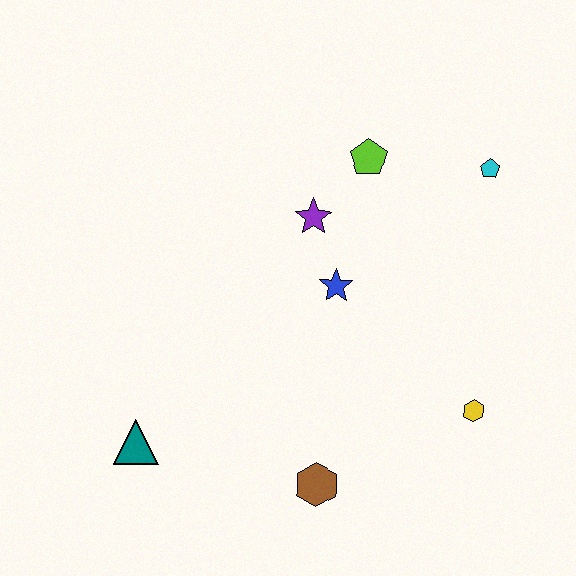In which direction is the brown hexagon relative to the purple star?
The brown hexagon is below the purple star.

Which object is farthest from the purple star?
The teal triangle is farthest from the purple star.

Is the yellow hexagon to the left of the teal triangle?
No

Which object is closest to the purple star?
The blue star is closest to the purple star.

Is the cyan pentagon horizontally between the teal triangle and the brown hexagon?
No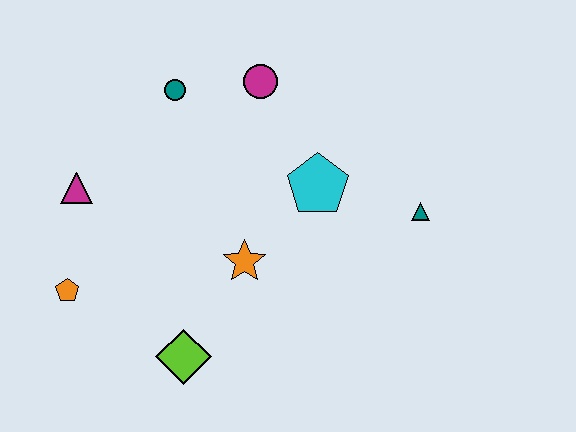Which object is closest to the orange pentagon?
The magenta triangle is closest to the orange pentagon.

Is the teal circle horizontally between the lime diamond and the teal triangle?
No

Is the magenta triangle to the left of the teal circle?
Yes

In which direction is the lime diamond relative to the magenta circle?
The lime diamond is below the magenta circle.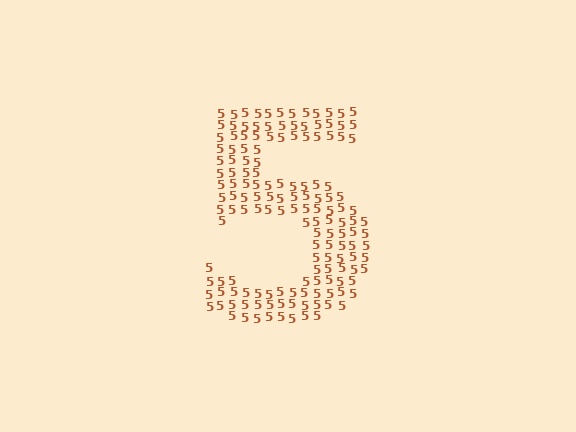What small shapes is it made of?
It is made of small digit 5's.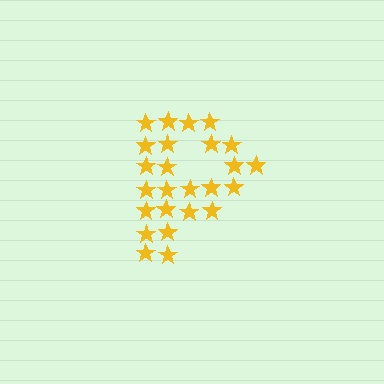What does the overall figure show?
The overall figure shows the letter P.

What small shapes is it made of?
It is made of small stars.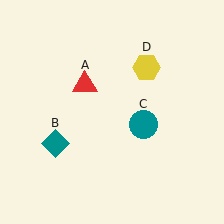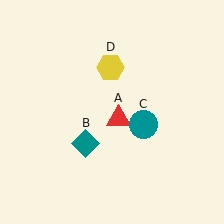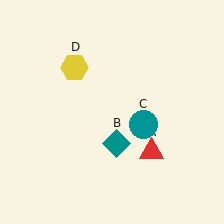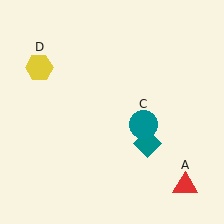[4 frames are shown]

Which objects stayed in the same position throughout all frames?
Teal circle (object C) remained stationary.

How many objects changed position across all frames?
3 objects changed position: red triangle (object A), teal diamond (object B), yellow hexagon (object D).